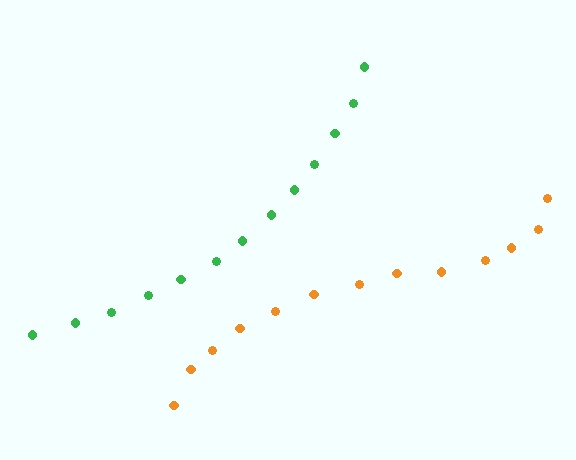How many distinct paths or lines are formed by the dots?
There are 2 distinct paths.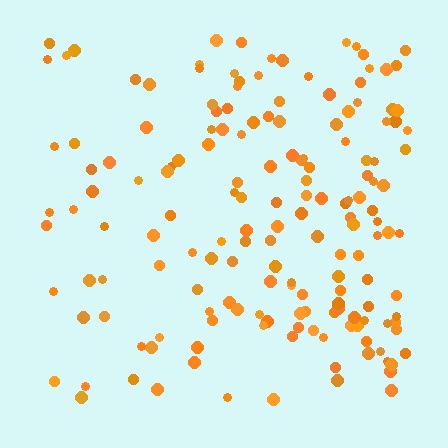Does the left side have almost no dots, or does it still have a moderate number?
Still a moderate number, just noticeably fewer than the right.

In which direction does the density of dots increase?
From left to right, with the right side densest.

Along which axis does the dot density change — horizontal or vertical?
Horizontal.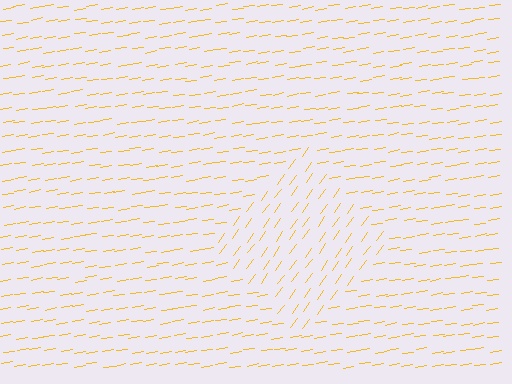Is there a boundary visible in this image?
Yes, there is a texture boundary formed by a change in line orientation.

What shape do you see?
I see a diamond.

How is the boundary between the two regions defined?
The boundary is defined purely by a change in line orientation (approximately 45 degrees difference). All lines are the same color and thickness.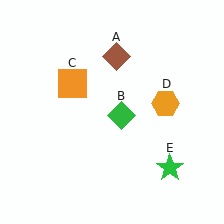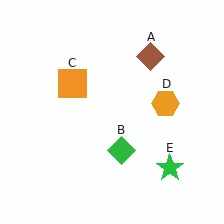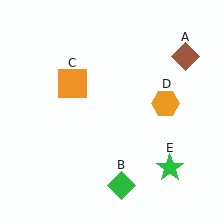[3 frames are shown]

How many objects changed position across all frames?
2 objects changed position: brown diamond (object A), green diamond (object B).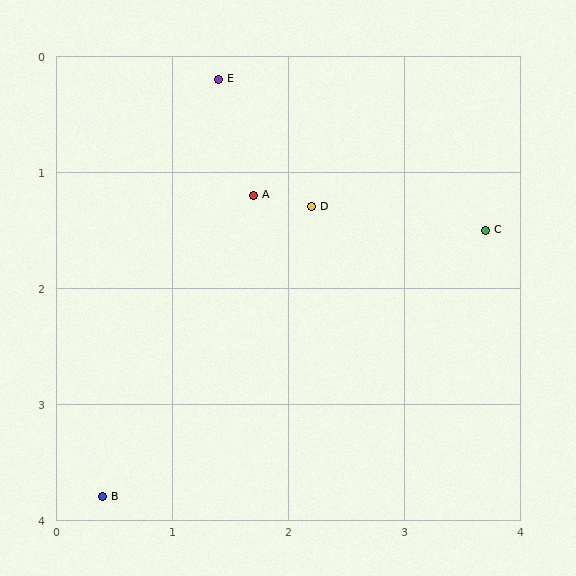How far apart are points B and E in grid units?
Points B and E are about 3.7 grid units apart.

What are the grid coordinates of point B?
Point B is at approximately (0.4, 3.8).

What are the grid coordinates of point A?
Point A is at approximately (1.7, 1.2).